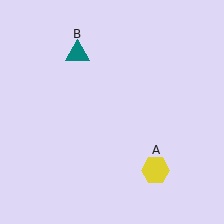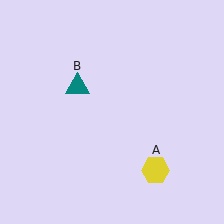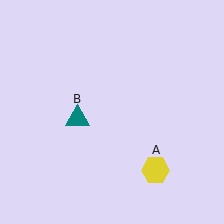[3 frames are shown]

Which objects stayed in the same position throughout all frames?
Yellow hexagon (object A) remained stationary.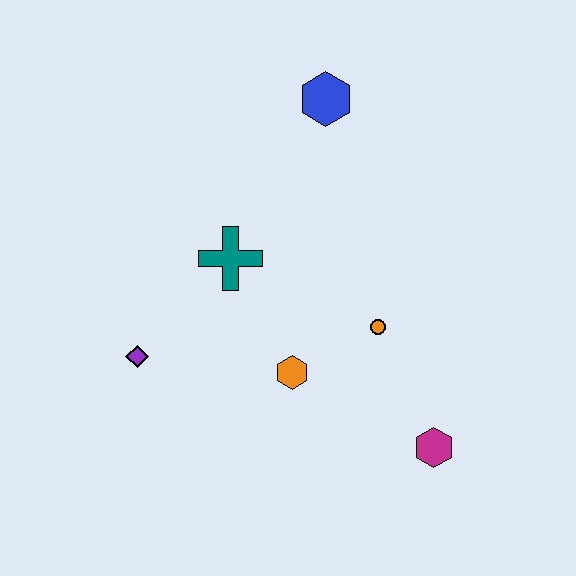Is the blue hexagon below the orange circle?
No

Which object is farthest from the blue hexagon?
The magenta hexagon is farthest from the blue hexagon.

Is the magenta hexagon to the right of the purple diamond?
Yes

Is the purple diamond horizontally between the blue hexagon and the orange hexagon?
No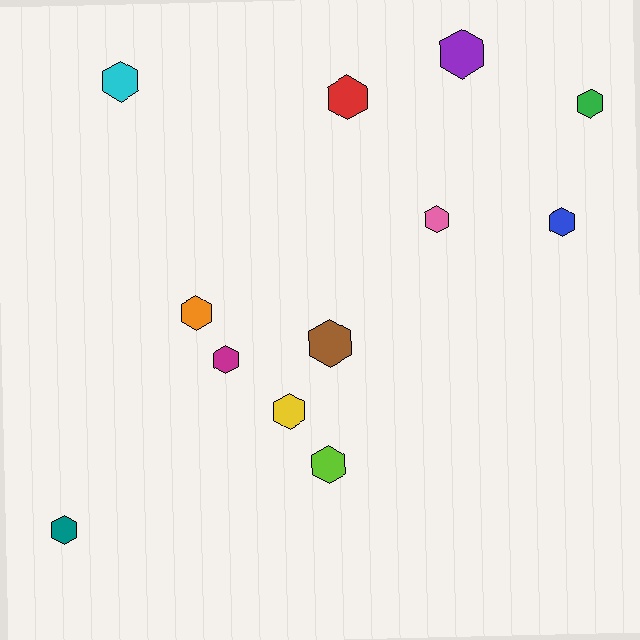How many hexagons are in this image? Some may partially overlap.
There are 12 hexagons.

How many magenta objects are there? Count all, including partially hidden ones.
There is 1 magenta object.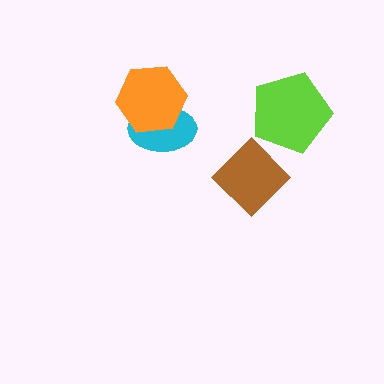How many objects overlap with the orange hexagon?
1 object overlaps with the orange hexagon.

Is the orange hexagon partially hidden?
No, no other shape covers it.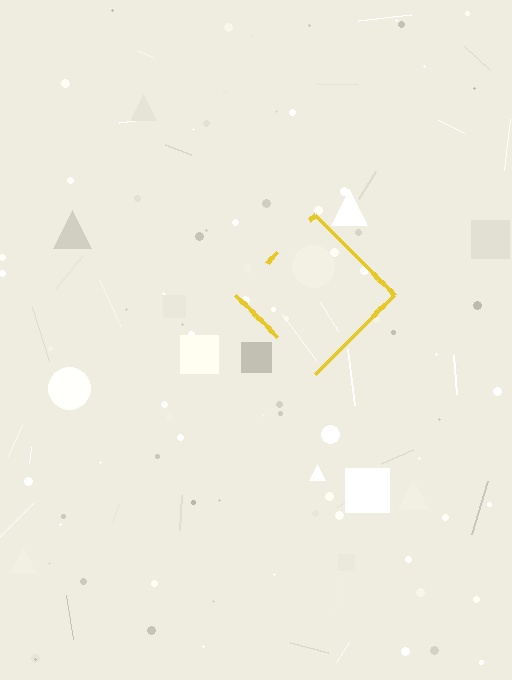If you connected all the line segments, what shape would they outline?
They would outline a diamond.